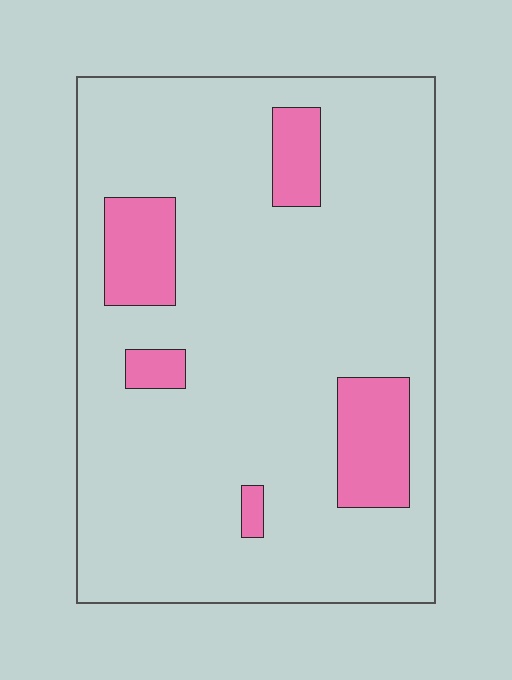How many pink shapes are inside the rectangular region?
5.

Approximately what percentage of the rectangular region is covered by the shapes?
Approximately 15%.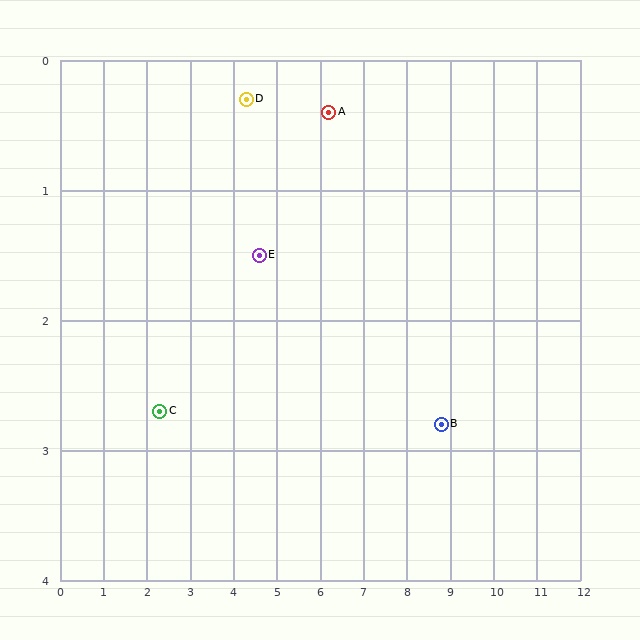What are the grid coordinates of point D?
Point D is at approximately (4.3, 0.3).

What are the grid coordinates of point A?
Point A is at approximately (6.2, 0.4).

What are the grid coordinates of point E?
Point E is at approximately (4.6, 1.5).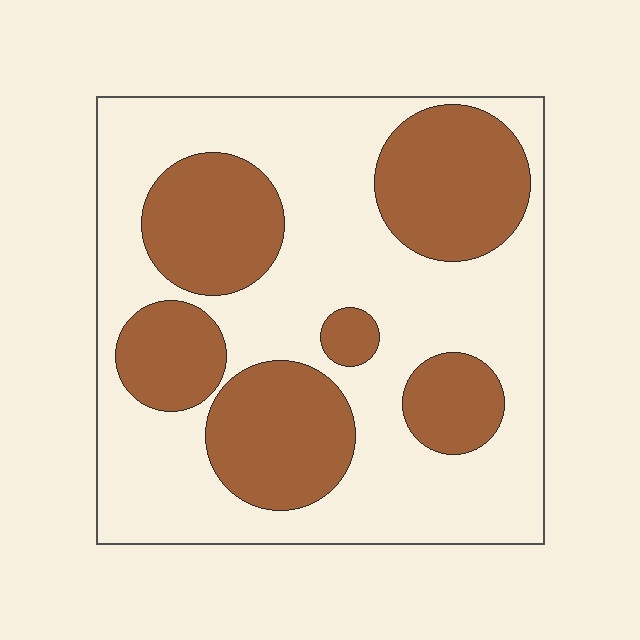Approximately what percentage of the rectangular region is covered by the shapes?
Approximately 35%.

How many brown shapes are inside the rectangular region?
6.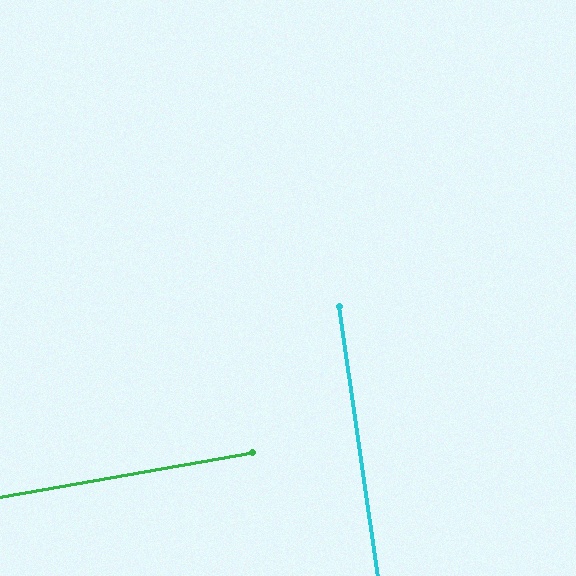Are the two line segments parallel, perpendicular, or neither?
Perpendicular — they meet at approximately 88°.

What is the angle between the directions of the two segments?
Approximately 88 degrees.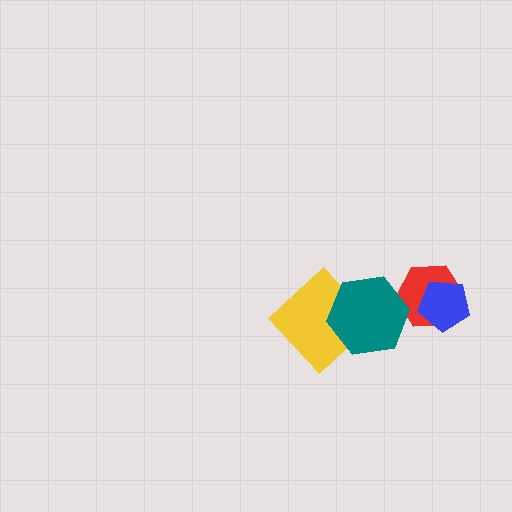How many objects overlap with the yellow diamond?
1 object overlaps with the yellow diamond.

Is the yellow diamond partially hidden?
Yes, it is partially covered by another shape.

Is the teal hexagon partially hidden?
No, no other shape covers it.